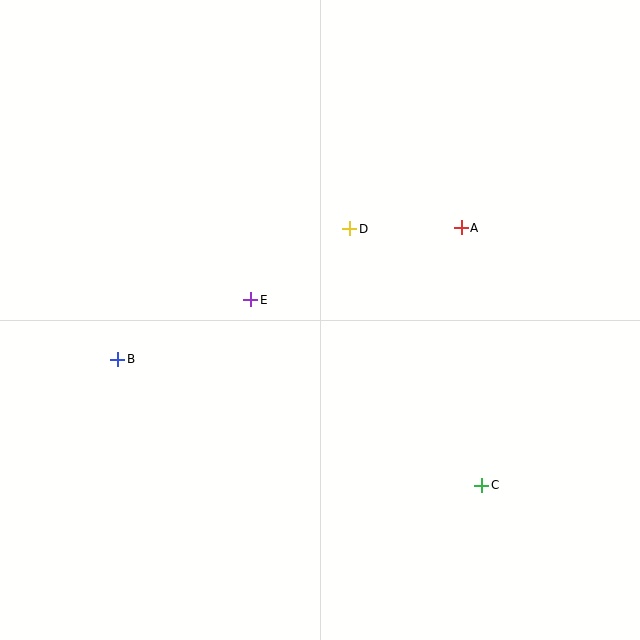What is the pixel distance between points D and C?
The distance between D and C is 289 pixels.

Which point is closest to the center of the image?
Point E at (251, 300) is closest to the center.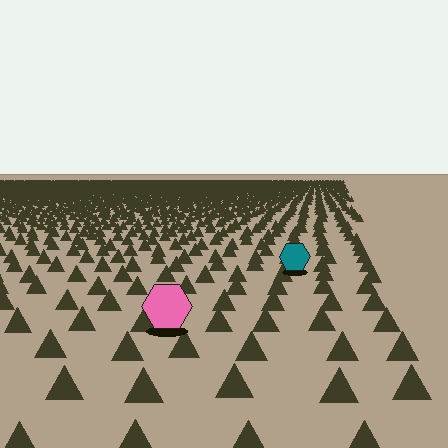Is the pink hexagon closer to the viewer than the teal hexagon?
Yes. The pink hexagon is closer — you can tell from the texture gradient: the ground texture is coarser near it.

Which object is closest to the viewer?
The pink hexagon is closest. The texture marks near it are larger and more spread out.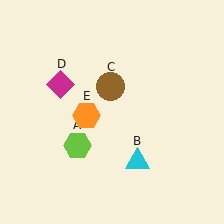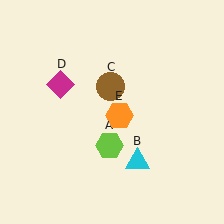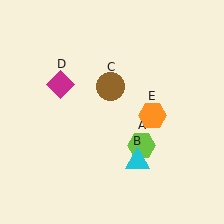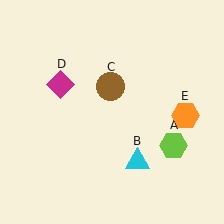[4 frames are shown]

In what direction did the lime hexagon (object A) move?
The lime hexagon (object A) moved right.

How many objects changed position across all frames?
2 objects changed position: lime hexagon (object A), orange hexagon (object E).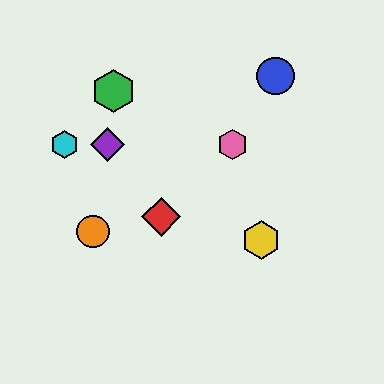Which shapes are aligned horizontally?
The purple diamond, the cyan hexagon, the pink hexagon are aligned horizontally.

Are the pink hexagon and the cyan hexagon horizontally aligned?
Yes, both are at y≈145.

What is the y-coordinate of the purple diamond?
The purple diamond is at y≈145.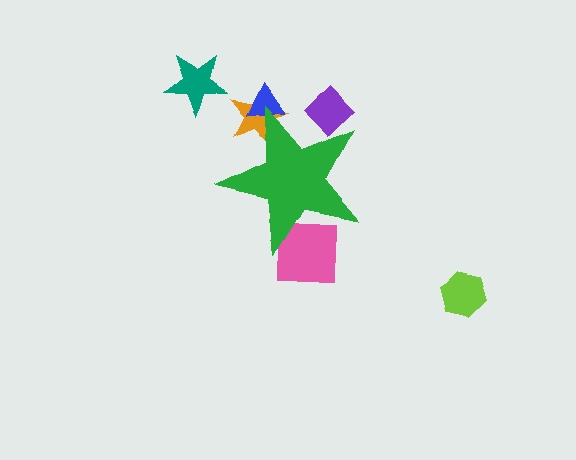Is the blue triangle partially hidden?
Yes, the blue triangle is partially hidden behind the green star.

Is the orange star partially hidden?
Yes, the orange star is partially hidden behind the green star.